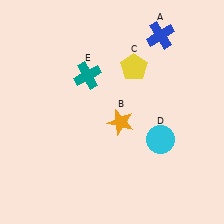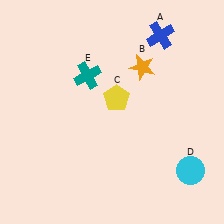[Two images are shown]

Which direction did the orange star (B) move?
The orange star (B) moved up.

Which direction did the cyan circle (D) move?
The cyan circle (D) moved down.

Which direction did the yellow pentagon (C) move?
The yellow pentagon (C) moved down.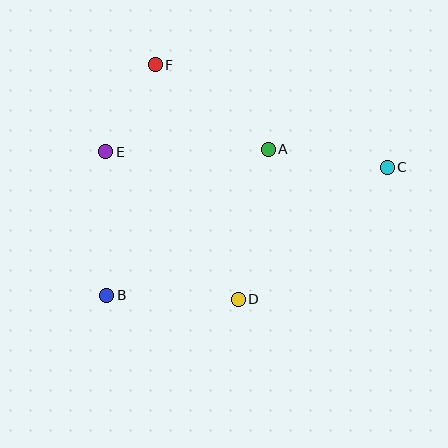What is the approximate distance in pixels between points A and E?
The distance between A and E is approximately 162 pixels.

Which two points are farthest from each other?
Points B and C are farthest from each other.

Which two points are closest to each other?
Points E and F are closest to each other.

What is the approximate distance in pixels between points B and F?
The distance between B and F is approximately 235 pixels.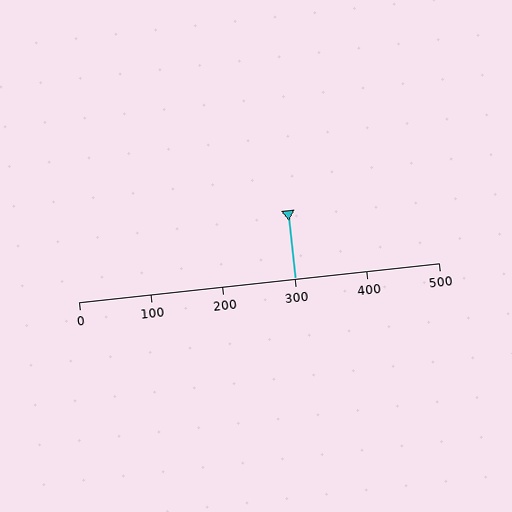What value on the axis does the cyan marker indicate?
The marker indicates approximately 300.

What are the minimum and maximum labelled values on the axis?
The axis runs from 0 to 500.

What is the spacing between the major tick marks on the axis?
The major ticks are spaced 100 apart.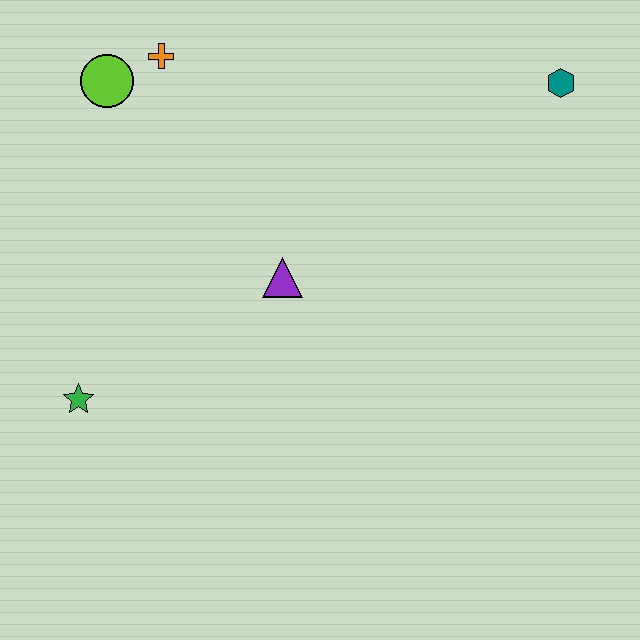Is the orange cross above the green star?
Yes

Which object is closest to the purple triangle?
The green star is closest to the purple triangle.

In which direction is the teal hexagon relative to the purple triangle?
The teal hexagon is to the right of the purple triangle.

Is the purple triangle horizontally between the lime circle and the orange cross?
No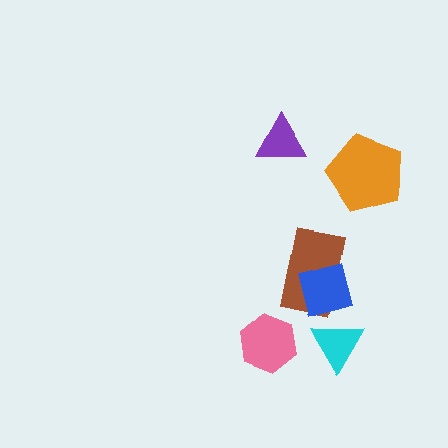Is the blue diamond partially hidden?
No, no other shape covers it.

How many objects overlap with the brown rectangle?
1 object overlaps with the brown rectangle.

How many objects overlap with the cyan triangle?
1 object overlaps with the cyan triangle.